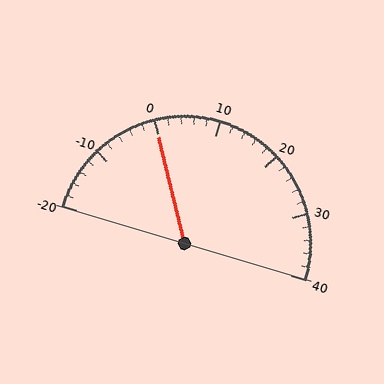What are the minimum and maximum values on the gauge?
The gauge ranges from -20 to 40.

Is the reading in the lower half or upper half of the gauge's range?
The reading is in the lower half of the range (-20 to 40).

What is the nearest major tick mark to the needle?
The nearest major tick mark is 0.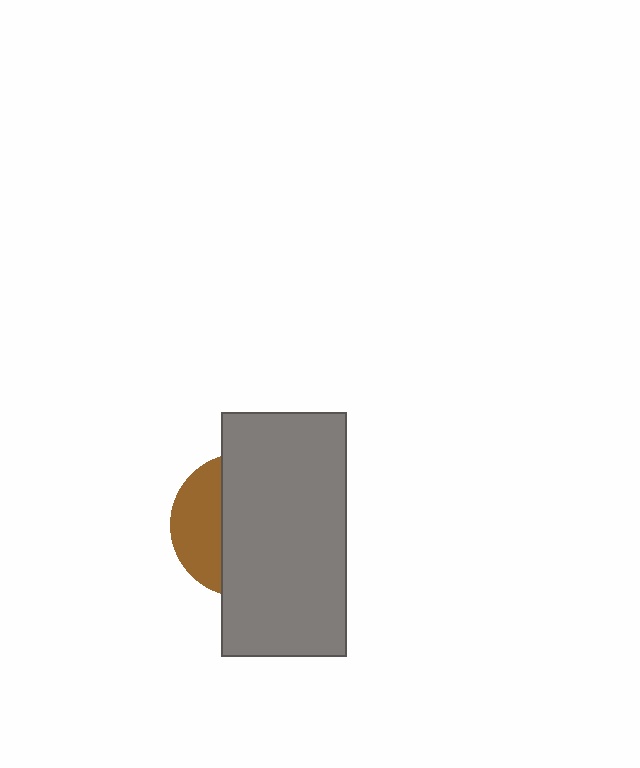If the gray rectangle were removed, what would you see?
You would see the complete brown circle.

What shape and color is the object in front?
The object in front is a gray rectangle.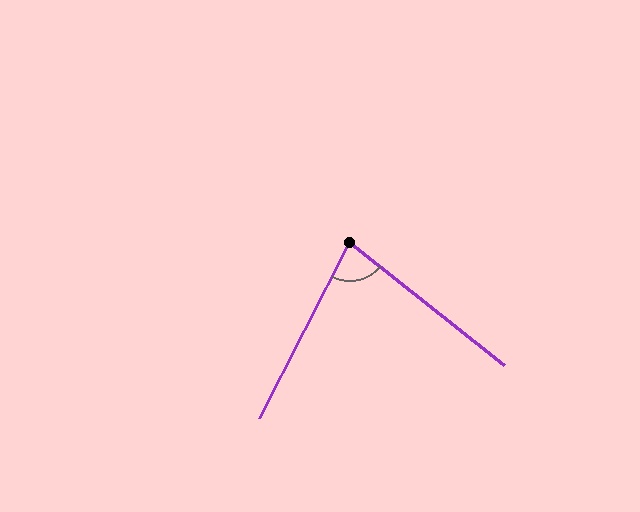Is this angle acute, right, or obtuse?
It is acute.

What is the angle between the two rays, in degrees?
Approximately 79 degrees.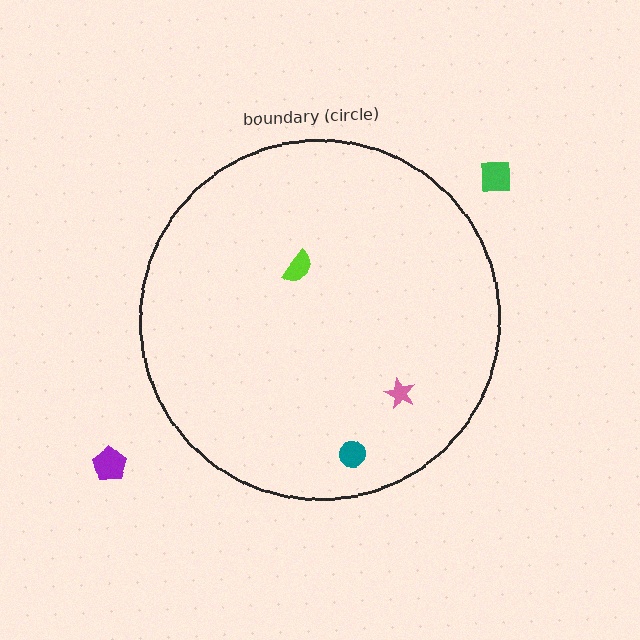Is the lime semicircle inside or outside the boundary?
Inside.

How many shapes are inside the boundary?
3 inside, 2 outside.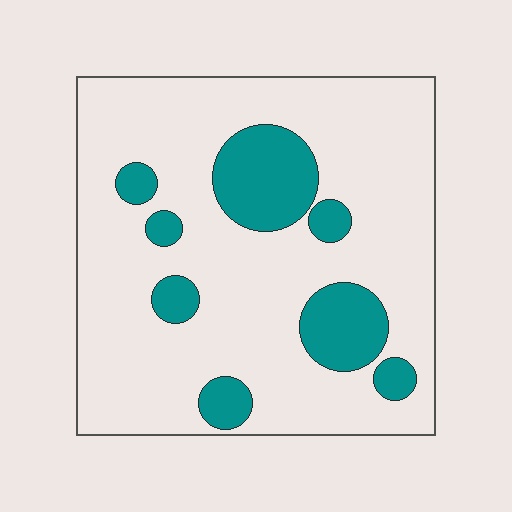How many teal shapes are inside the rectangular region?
8.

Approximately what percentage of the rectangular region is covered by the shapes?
Approximately 20%.